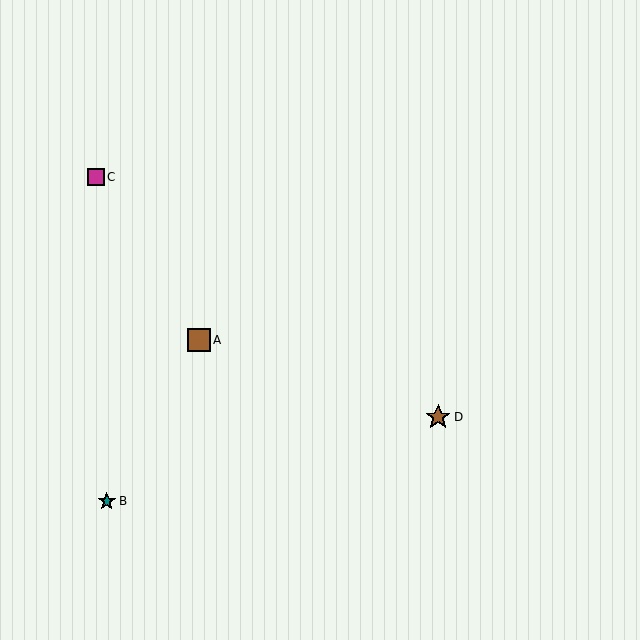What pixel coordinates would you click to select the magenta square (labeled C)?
Click at (96, 177) to select the magenta square C.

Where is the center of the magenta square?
The center of the magenta square is at (96, 177).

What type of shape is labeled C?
Shape C is a magenta square.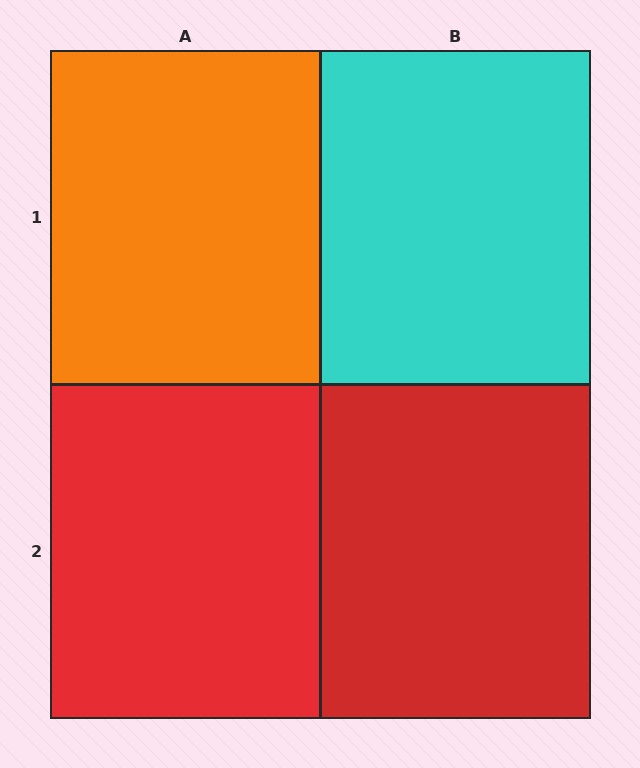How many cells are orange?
1 cell is orange.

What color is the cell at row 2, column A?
Red.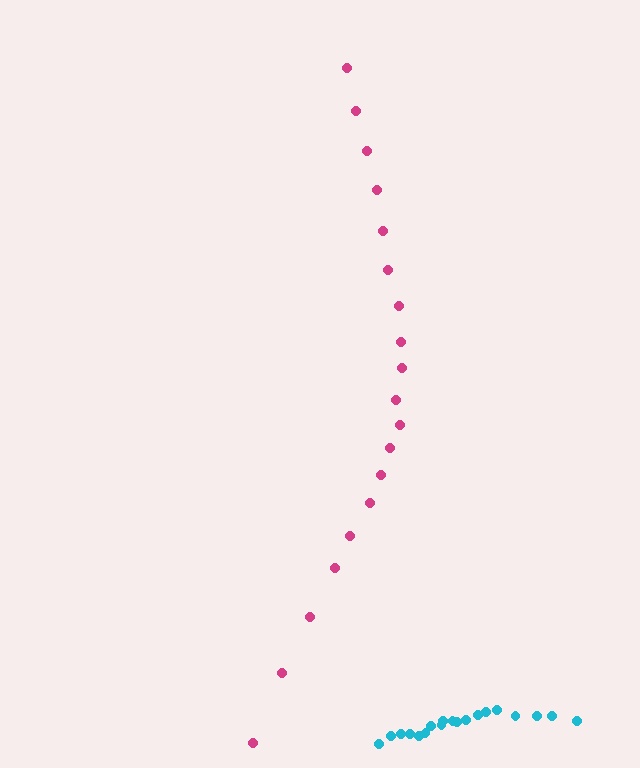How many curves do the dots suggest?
There are 2 distinct paths.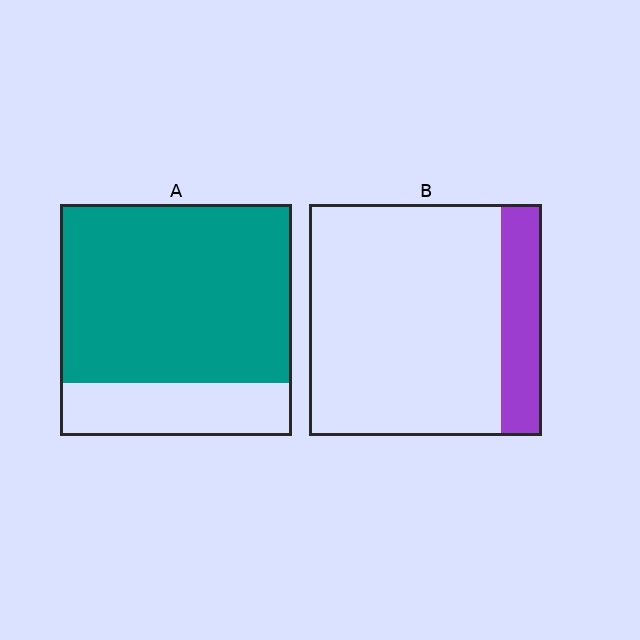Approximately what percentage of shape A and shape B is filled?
A is approximately 75% and B is approximately 20%.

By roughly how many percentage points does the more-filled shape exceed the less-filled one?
By roughly 60 percentage points (A over B).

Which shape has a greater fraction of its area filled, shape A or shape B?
Shape A.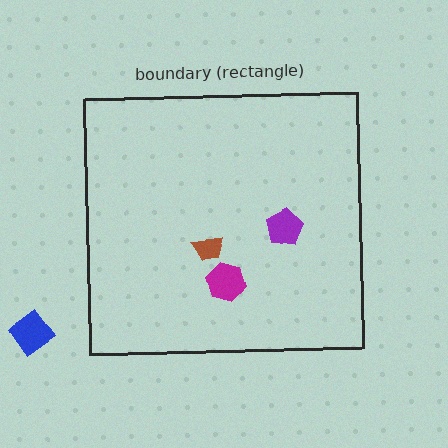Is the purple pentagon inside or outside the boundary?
Inside.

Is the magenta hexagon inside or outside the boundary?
Inside.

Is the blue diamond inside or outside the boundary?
Outside.